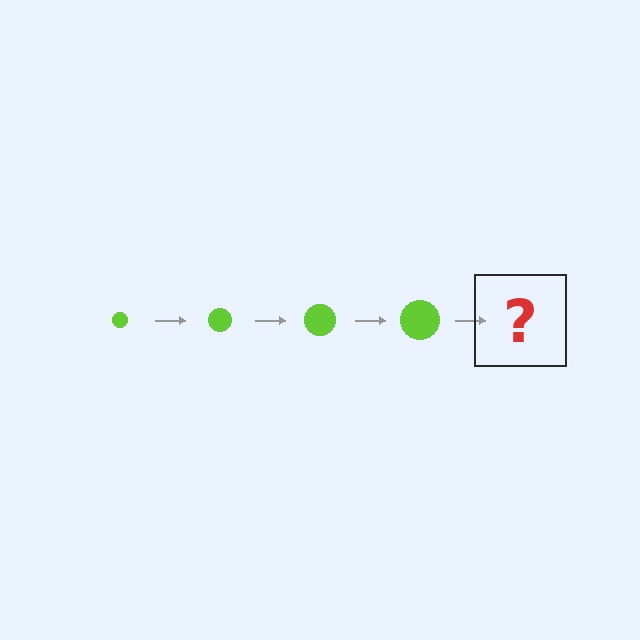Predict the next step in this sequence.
The next step is a lime circle, larger than the previous one.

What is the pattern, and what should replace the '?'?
The pattern is that the circle gets progressively larger each step. The '?' should be a lime circle, larger than the previous one.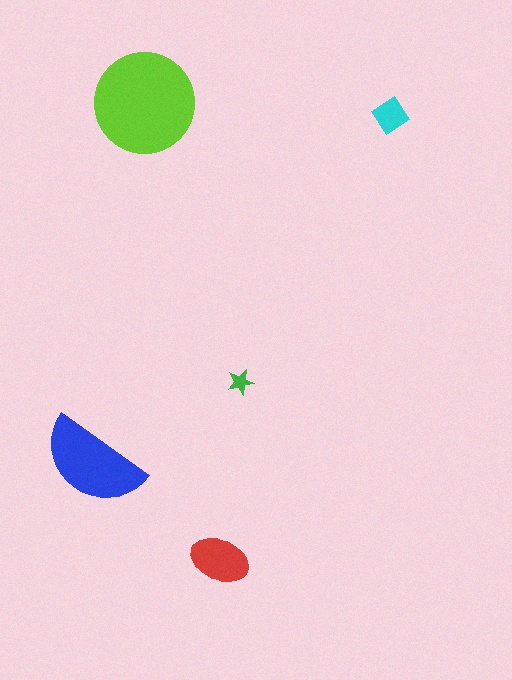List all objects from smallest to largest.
The green star, the cyan diamond, the red ellipse, the blue semicircle, the lime circle.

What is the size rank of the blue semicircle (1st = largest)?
2nd.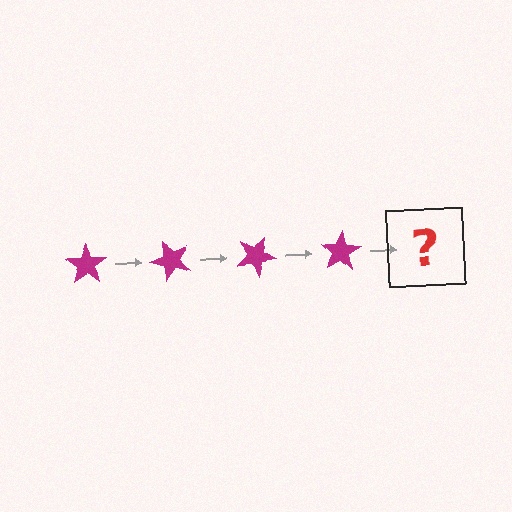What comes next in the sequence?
The next element should be a magenta star rotated 200 degrees.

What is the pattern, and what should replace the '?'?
The pattern is that the star rotates 50 degrees each step. The '?' should be a magenta star rotated 200 degrees.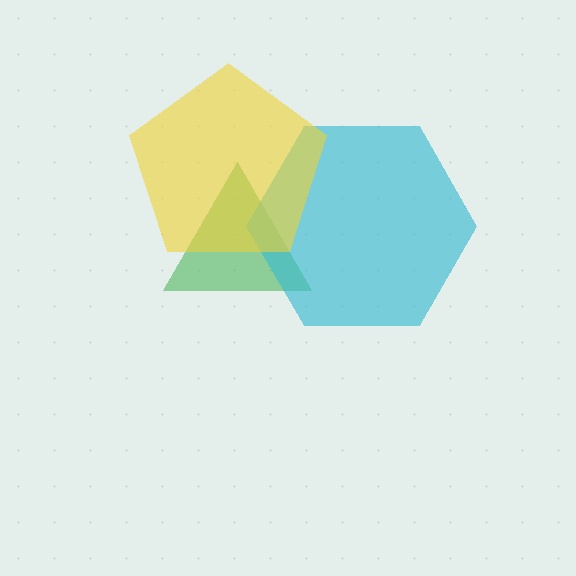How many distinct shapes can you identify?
There are 3 distinct shapes: a green triangle, a cyan hexagon, a yellow pentagon.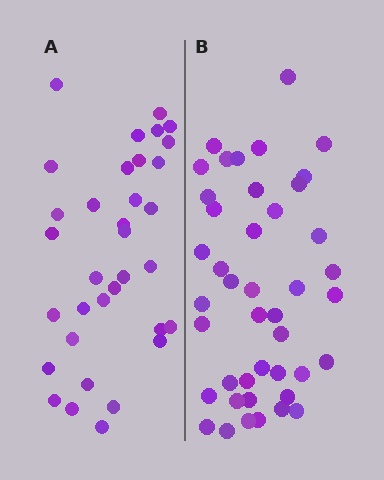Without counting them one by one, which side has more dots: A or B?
Region B (the right region) has more dots.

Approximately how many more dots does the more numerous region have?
Region B has roughly 8 or so more dots than region A.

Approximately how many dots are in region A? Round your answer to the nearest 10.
About 30 dots. (The exact count is 34, which rounds to 30.)